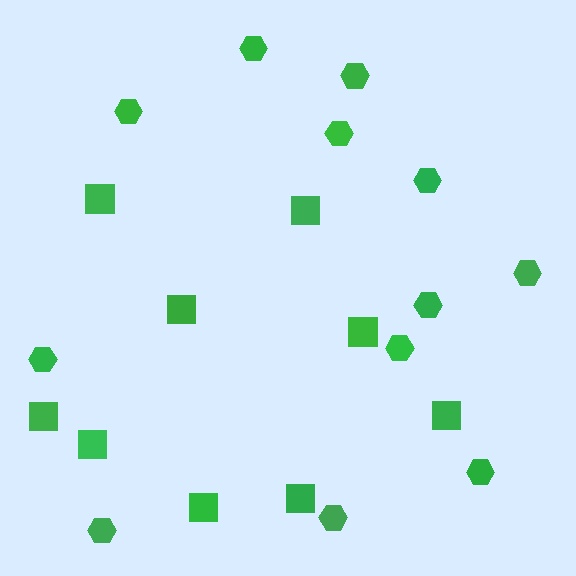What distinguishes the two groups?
There are 2 groups: one group of hexagons (12) and one group of squares (9).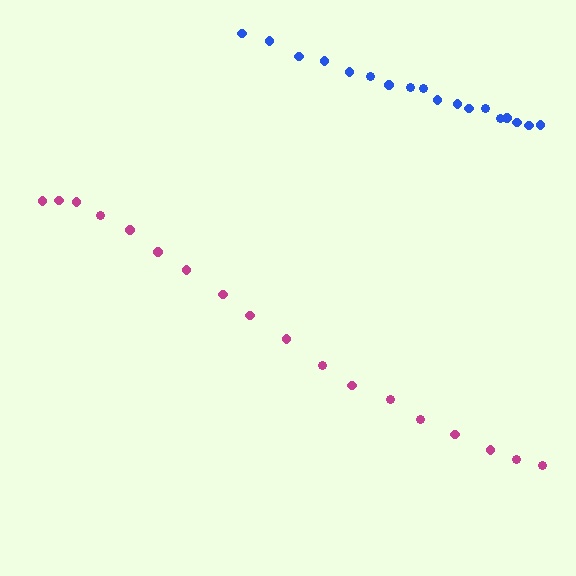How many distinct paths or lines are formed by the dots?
There are 2 distinct paths.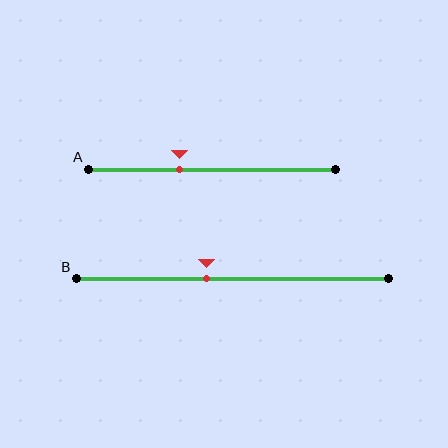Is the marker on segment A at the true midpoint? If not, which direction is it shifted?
No, the marker on segment A is shifted to the left by about 13% of the segment length.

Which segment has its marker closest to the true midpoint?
Segment B has its marker closest to the true midpoint.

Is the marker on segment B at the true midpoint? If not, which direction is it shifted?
No, the marker on segment B is shifted to the left by about 8% of the segment length.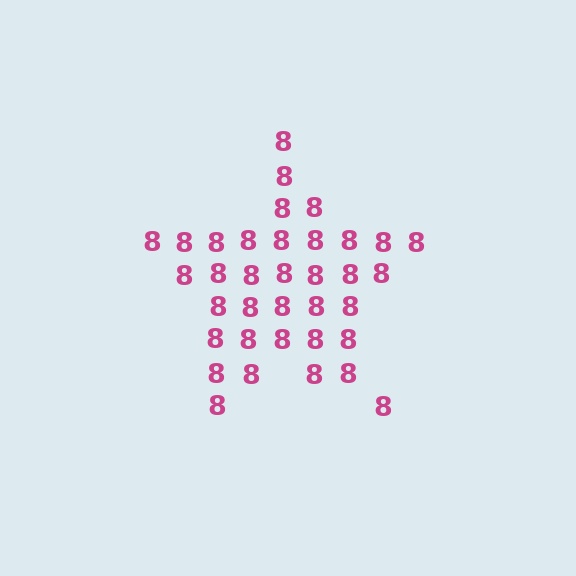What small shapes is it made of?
It is made of small digit 8's.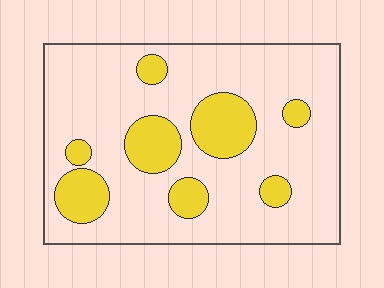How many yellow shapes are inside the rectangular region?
8.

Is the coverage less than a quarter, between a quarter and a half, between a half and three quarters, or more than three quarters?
Less than a quarter.